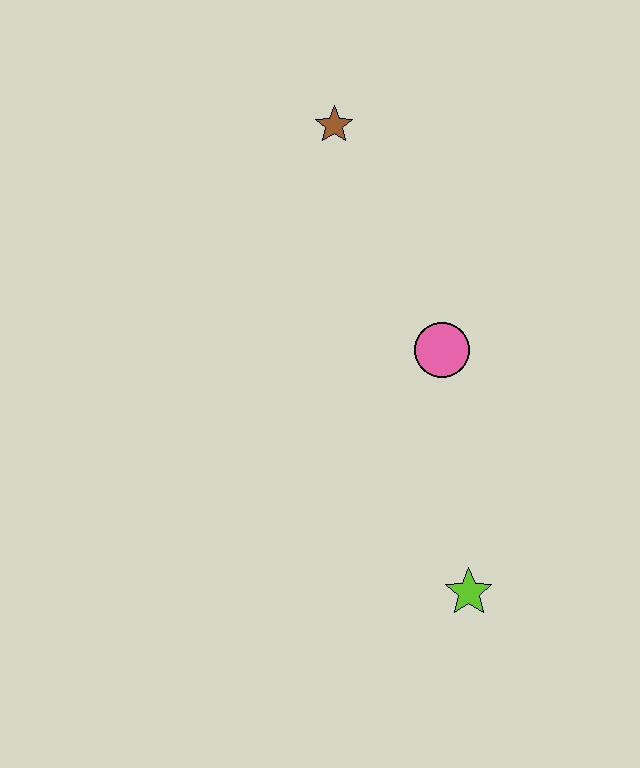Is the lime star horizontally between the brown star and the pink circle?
No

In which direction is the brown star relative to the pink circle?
The brown star is above the pink circle.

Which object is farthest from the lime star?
The brown star is farthest from the lime star.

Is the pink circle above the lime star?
Yes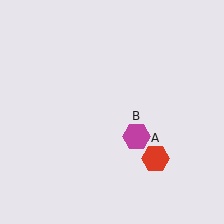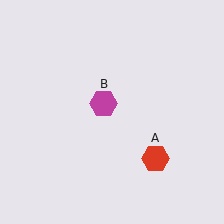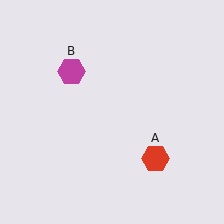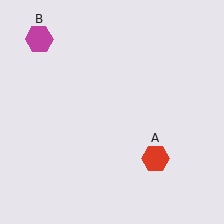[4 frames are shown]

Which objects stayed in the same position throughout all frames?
Red hexagon (object A) remained stationary.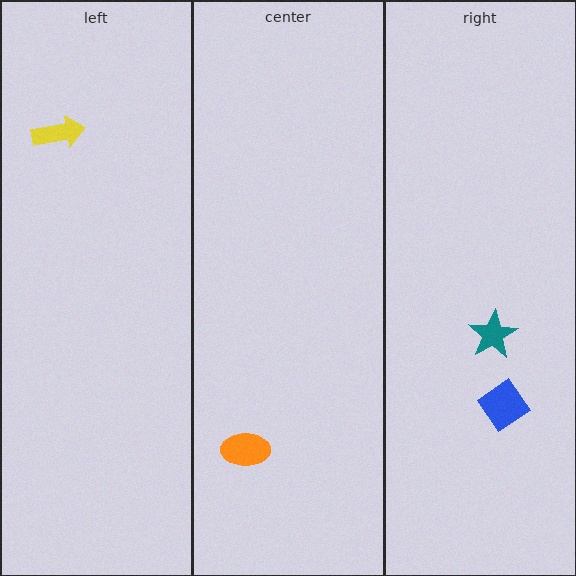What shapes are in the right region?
The teal star, the blue diamond.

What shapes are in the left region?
The yellow arrow.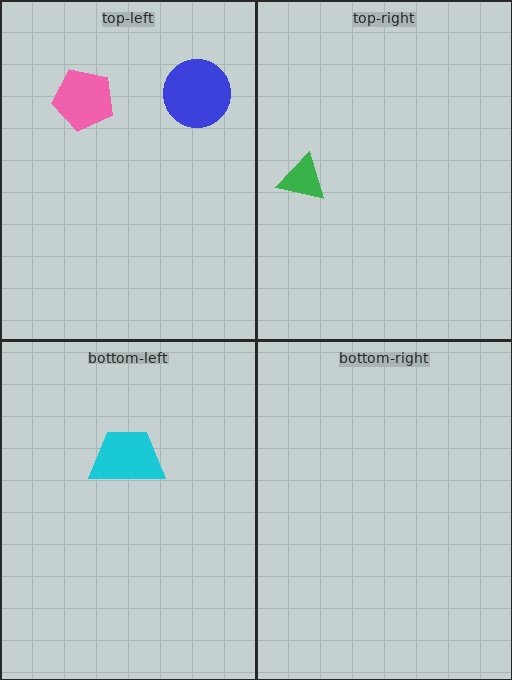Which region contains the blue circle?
The top-left region.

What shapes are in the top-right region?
The green triangle.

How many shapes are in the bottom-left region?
1.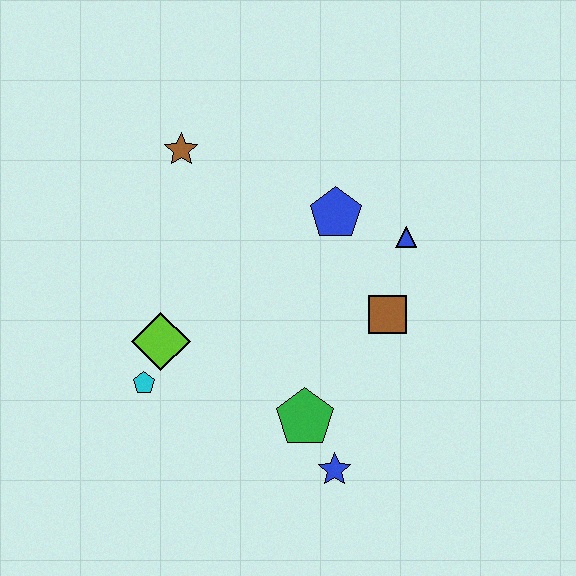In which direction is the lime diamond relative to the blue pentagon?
The lime diamond is to the left of the blue pentagon.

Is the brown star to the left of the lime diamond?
No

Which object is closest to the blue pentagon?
The blue triangle is closest to the blue pentagon.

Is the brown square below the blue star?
No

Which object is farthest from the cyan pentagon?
The blue triangle is farthest from the cyan pentagon.